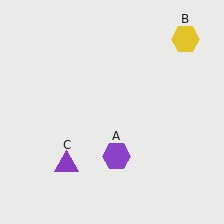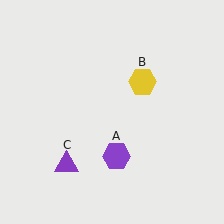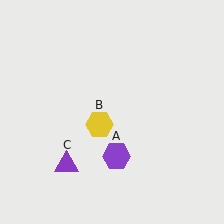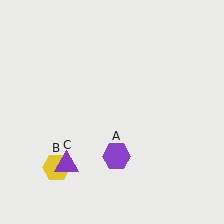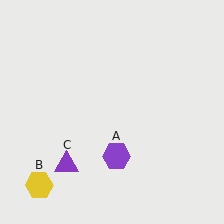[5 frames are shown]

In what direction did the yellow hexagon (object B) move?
The yellow hexagon (object B) moved down and to the left.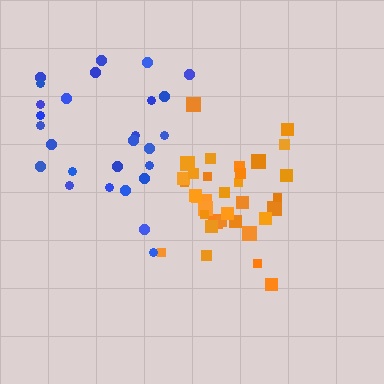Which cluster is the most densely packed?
Orange.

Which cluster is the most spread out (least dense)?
Blue.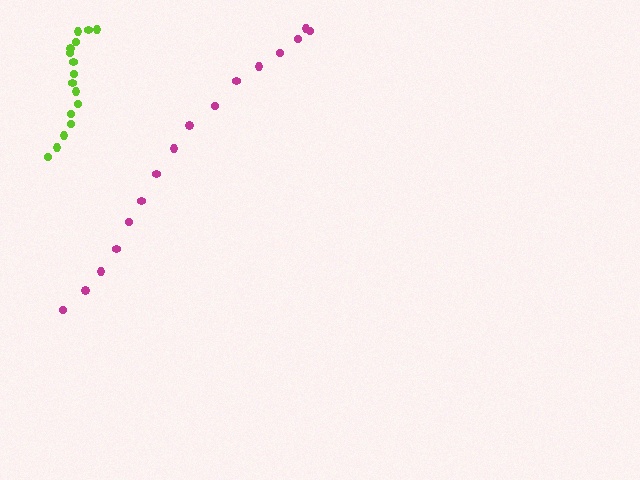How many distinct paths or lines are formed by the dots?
There are 2 distinct paths.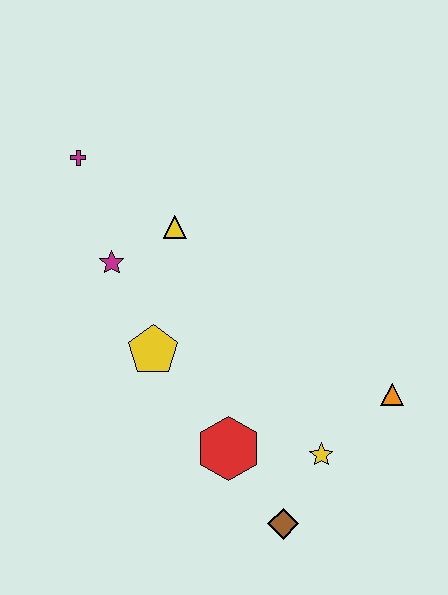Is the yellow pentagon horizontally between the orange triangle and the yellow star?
No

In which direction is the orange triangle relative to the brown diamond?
The orange triangle is above the brown diamond.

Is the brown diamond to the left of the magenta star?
No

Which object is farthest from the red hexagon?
The magenta cross is farthest from the red hexagon.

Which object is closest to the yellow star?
The brown diamond is closest to the yellow star.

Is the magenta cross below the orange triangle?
No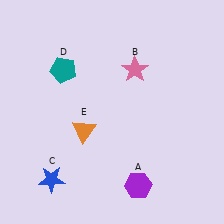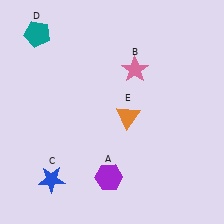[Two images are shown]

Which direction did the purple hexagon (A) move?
The purple hexagon (A) moved left.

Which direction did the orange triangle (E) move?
The orange triangle (E) moved right.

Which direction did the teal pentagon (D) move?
The teal pentagon (D) moved up.